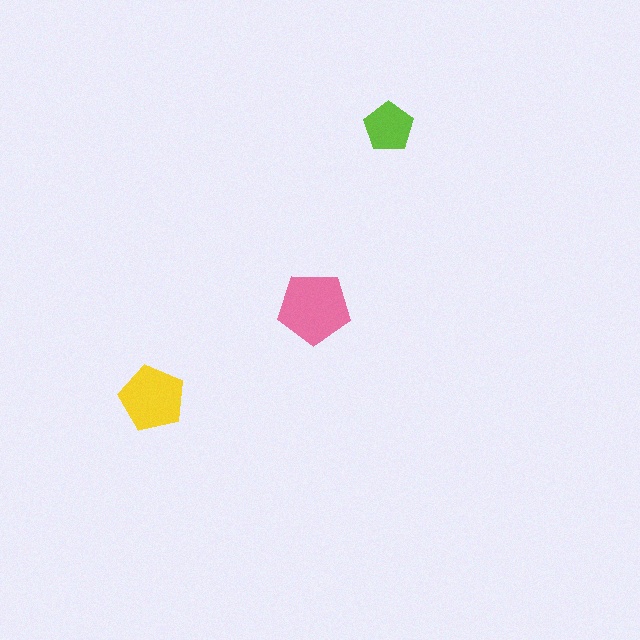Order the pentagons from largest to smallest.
the pink one, the yellow one, the lime one.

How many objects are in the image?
There are 3 objects in the image.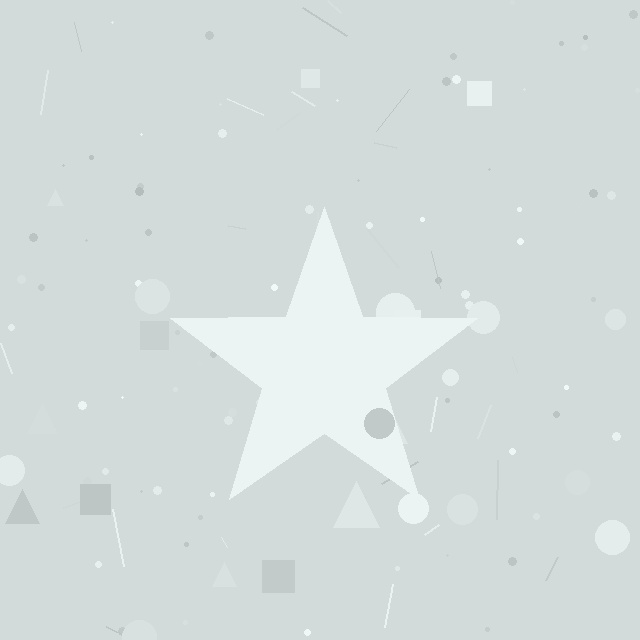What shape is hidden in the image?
A star is hidden in the image.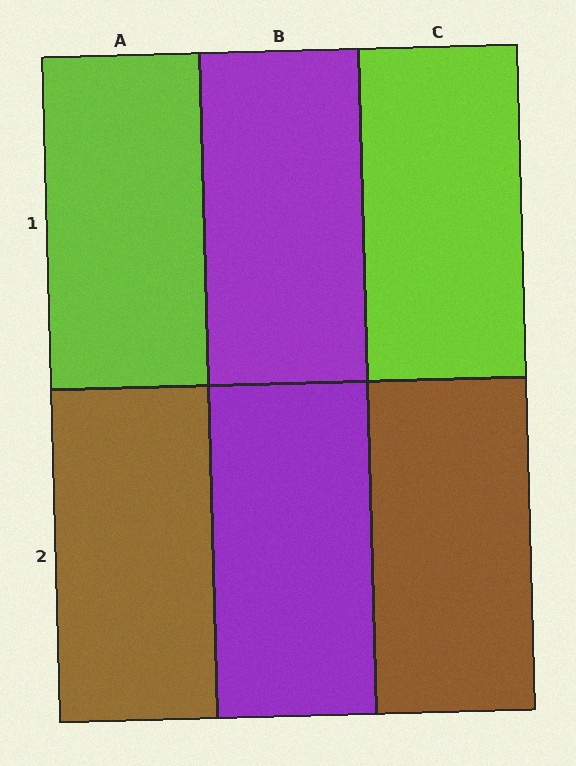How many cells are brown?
2 cells are brown.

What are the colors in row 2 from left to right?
Brown, purple, brown.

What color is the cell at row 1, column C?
Lime.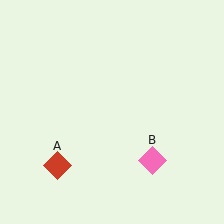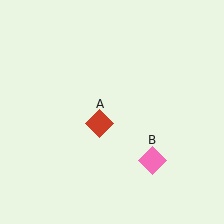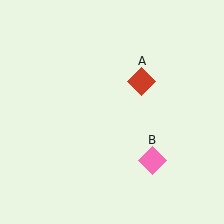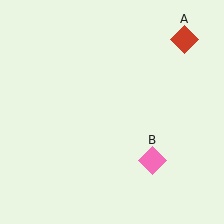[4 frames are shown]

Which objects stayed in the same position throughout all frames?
Pink diamond (object B) remained stationary.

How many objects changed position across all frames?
1 object changed position: red diamond (object A).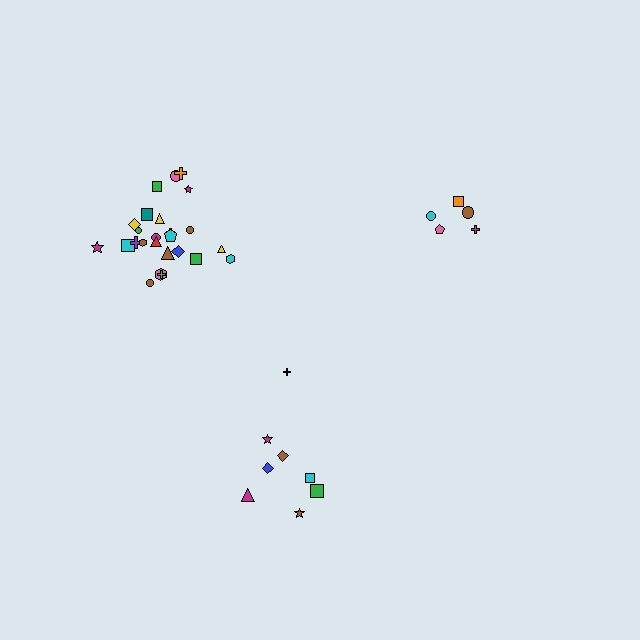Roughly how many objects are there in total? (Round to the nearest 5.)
Roughly 40 objects in total.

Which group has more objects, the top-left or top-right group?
The top-left group.